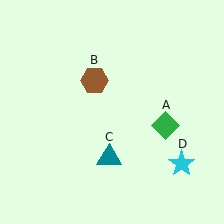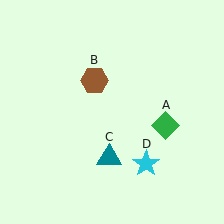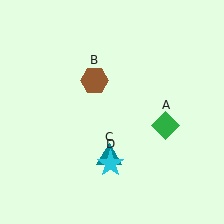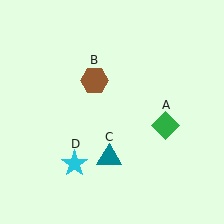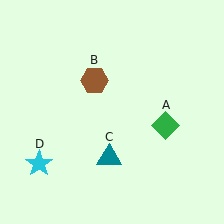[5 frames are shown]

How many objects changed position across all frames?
1 object changed position: cyan star (object D).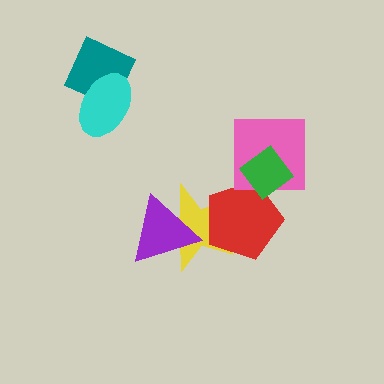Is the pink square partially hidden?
Yes, it is partially covered by another shape.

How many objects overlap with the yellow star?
2 objects overlap with the yellow star.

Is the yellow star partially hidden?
Yes, it is partially covered by another shape.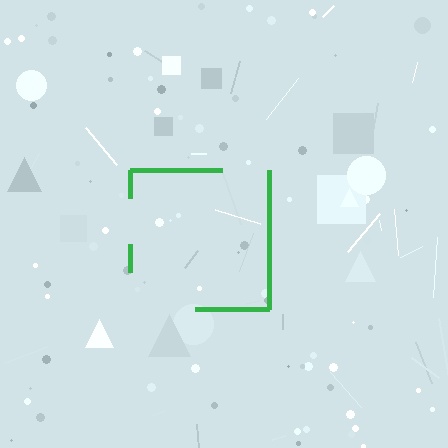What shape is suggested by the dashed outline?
The dashed outline suggests a square.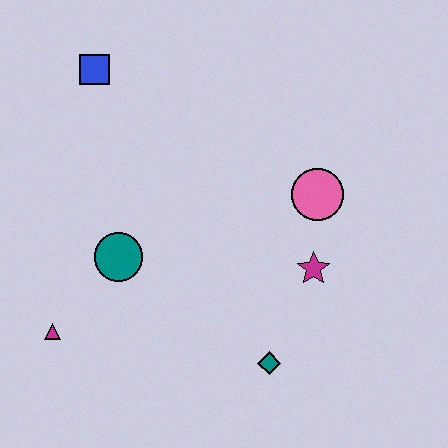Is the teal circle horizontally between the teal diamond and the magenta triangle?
Yes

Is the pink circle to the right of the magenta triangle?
Yes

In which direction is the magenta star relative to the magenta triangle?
The magenta star is to the right of the magenta triangle.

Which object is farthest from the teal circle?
The pink circle is farthest from the teal circle.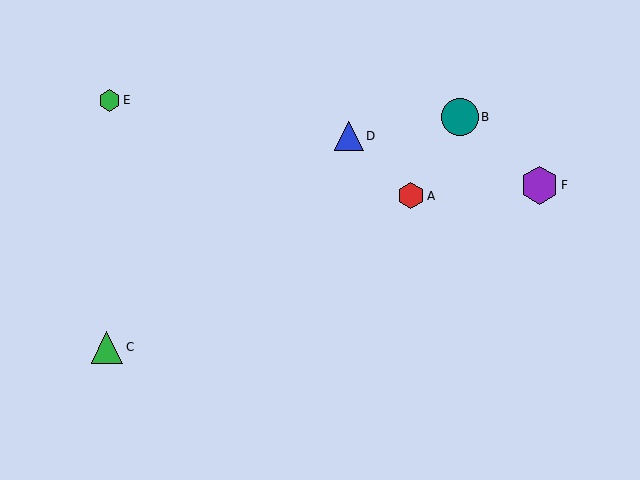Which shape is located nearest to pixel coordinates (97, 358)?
The green triangle (labeled C) at (107, 347) is nearest to that location.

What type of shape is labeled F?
Shape F is a purple hexagon.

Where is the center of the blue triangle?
The center of the blue triangle is at (349, 136).